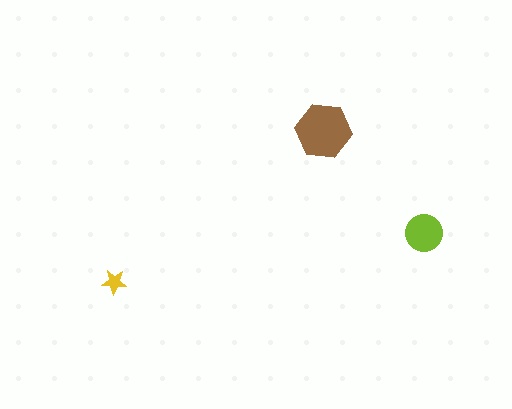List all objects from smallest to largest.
The yellow star, the lime circle, the brown hexagon.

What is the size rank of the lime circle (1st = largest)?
2nd.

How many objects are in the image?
There are 3 objects in the image.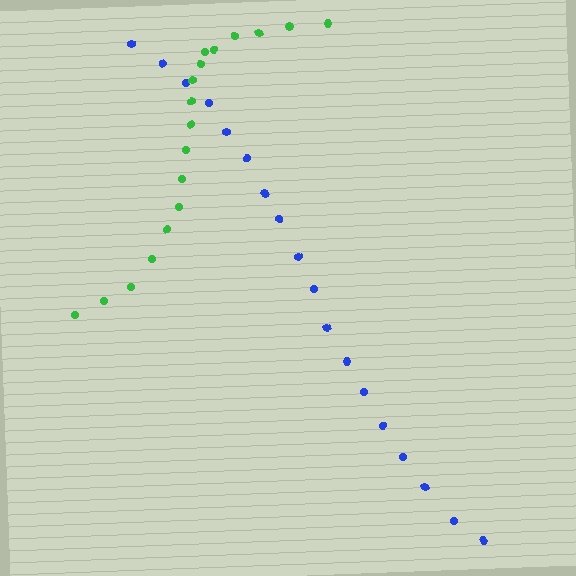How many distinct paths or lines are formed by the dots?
There are 2 distinct paths.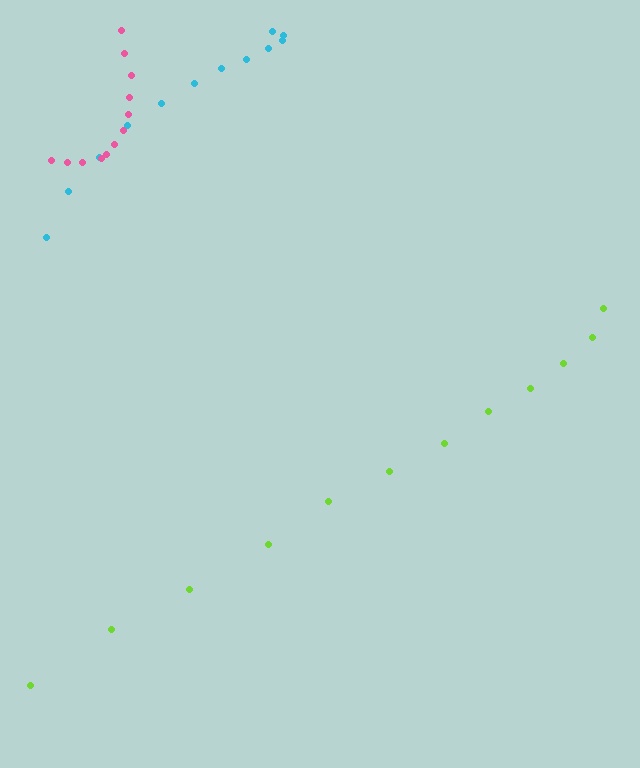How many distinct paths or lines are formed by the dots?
There are 3 distinct paths.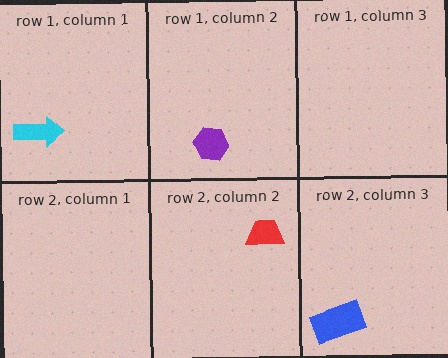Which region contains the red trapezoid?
The row 2, column 2 region.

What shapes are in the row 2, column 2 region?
The red trapezoid.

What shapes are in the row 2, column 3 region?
The blue rectangle.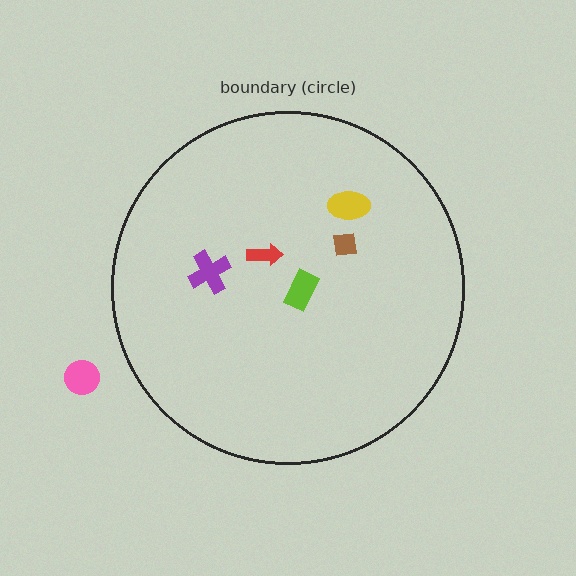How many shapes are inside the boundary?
5 inside, 1 outside.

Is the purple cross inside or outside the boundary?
Inside.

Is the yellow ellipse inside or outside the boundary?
Inside.